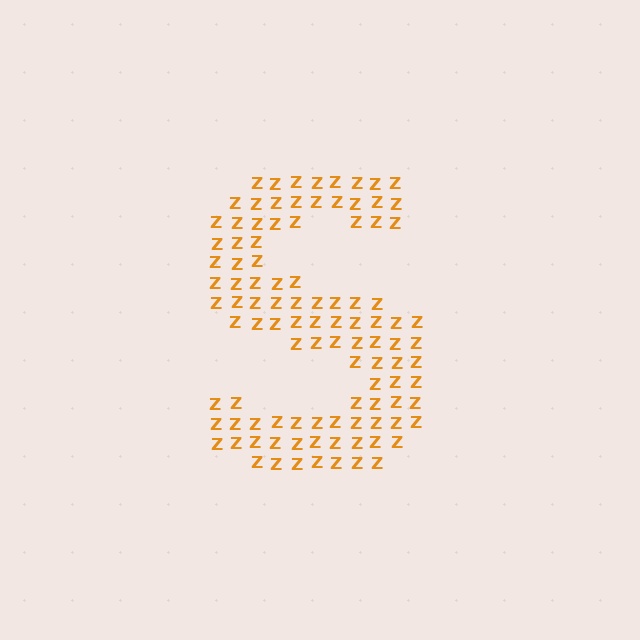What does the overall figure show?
The overall figure shows the letter S.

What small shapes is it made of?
It is made of small letter Z's.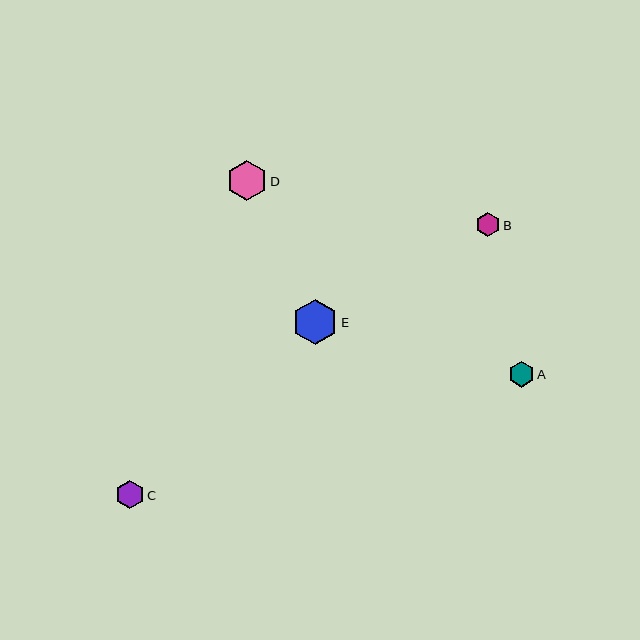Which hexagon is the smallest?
Hexagon B is the smallest with a size of approximately 24 pixels.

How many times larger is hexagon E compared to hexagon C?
Hexagon E is approximately 1.6 times the size of hexagon C.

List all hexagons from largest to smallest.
From largest to smallest: E, D, C, A, B.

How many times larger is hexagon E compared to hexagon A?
Hexagon E is approximately 1.7 times the size of hexagon A.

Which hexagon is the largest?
Hexagon E is the largest with a size of approximately 45 pixels.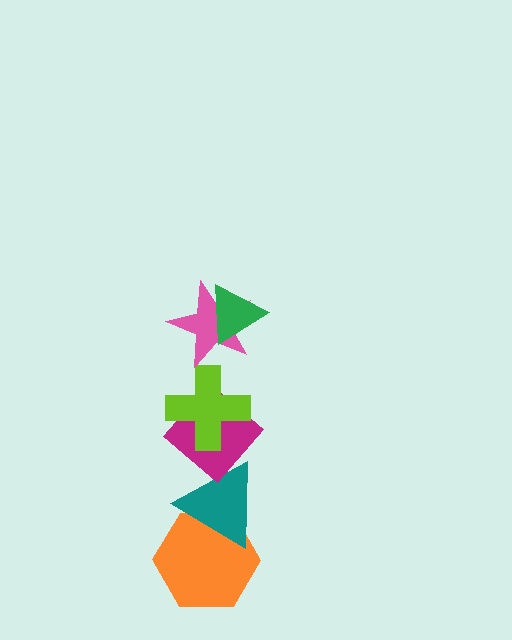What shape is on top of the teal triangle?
The magenta diamond is on top of the teal triangle.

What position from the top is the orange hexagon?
The orange hexagon is 6th from the top.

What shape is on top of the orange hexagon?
The teal triangle is on top of the orange hexagon.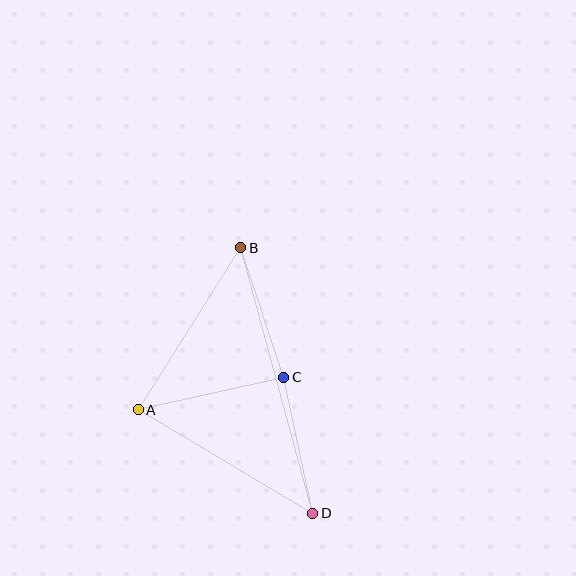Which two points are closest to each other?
Points B and C are closest to each other.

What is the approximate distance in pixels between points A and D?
The distance between A and D is approximately 203 pixels.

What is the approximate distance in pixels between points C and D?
The distance between C and D is approximately 139 pixels.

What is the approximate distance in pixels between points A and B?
The distance between A and B is approximately 192 pixels.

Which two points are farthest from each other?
Points B and D are farthest from each other.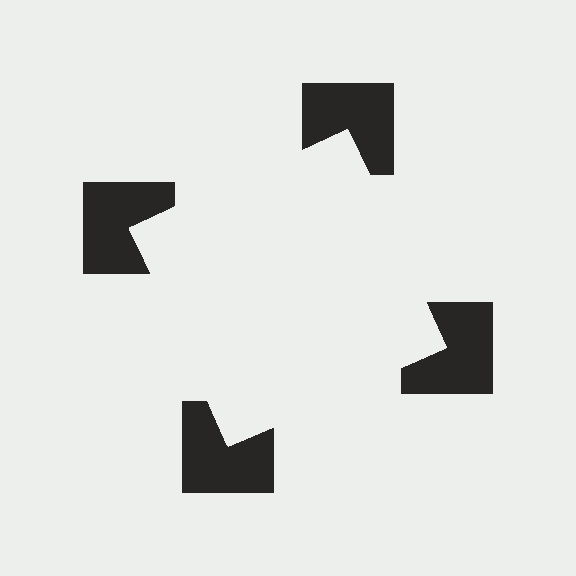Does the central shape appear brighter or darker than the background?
It typically appears slightly brighter than the background, even though no actual brightness change is drawn.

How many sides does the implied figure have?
4 sides.